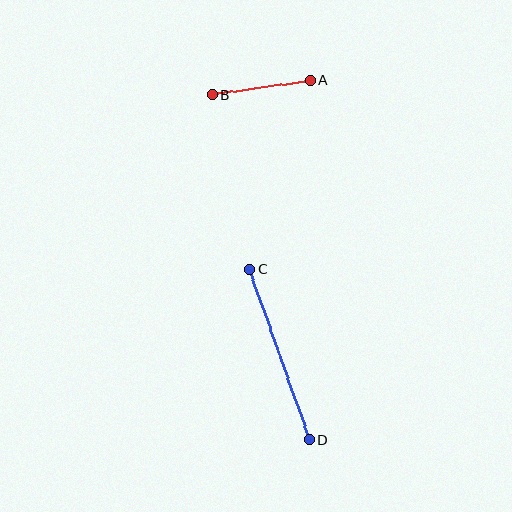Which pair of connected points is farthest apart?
Points C and D are farthest apart.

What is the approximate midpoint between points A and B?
The midpoint is at approximately (261, 88) pixels.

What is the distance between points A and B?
The distance is approximately 98 pixels.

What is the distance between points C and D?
The distance is approximately 181 pixels.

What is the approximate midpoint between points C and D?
The midpoint is at approximately (279, 354) pixels.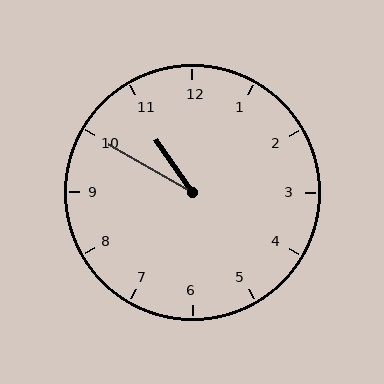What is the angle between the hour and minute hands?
Approximately 25 degrees.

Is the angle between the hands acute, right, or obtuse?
It is acute.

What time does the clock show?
10:50.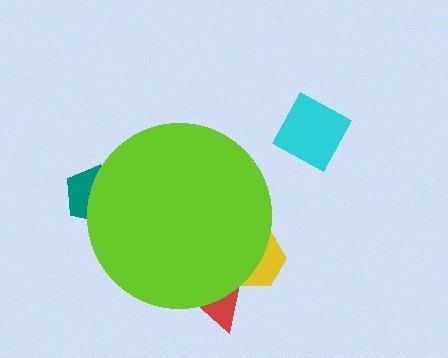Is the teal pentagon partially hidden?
Yes, the teal pentagon is partially hidden behind the lime circle.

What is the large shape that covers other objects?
A lime circle.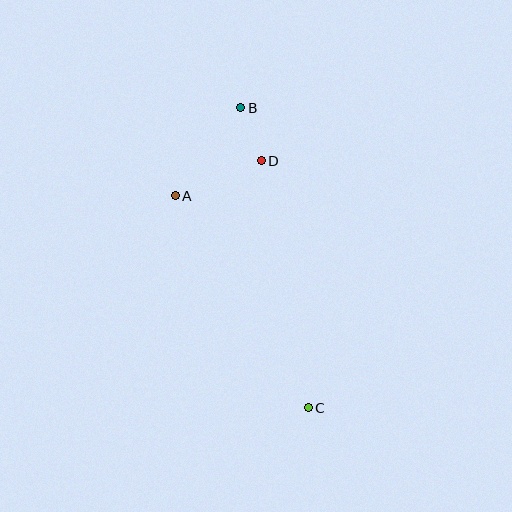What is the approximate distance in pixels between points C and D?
The distance between C and D is approximately 252 pixels.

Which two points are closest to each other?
Points B and D are closest to each other.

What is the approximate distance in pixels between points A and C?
The distance between A and C is approximately 250 pixels.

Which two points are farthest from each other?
Points B and C are farthest from each other.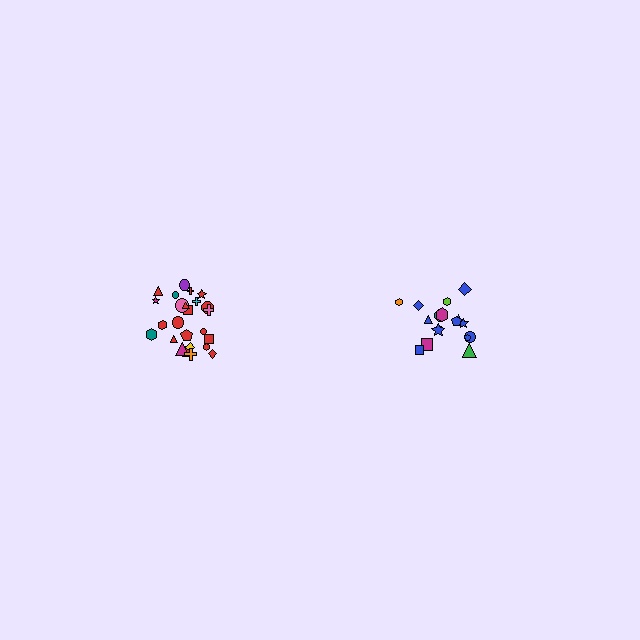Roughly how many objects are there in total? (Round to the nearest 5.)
Roughly 45 objects in total.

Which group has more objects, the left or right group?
The left group.